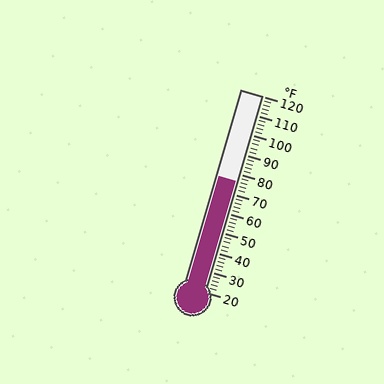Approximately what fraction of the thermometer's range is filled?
The thermometer is filled to approximately 55% of its range.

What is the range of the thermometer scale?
The thermometer scale ranges from 20°F to 120°F.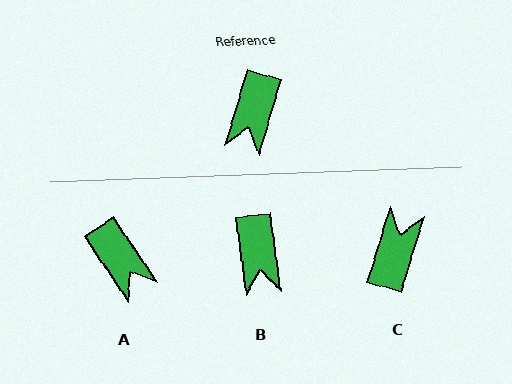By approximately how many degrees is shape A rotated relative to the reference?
Approximately 51 degrees counter-clockwise.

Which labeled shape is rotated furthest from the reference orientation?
C, about 180 degrees away.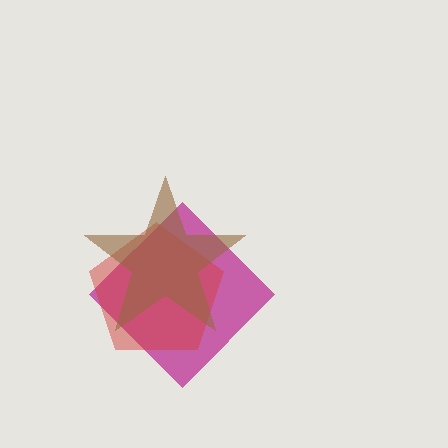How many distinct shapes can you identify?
There are 3 distinct shapes: a magenta diamond, a red pentagon, a brown star.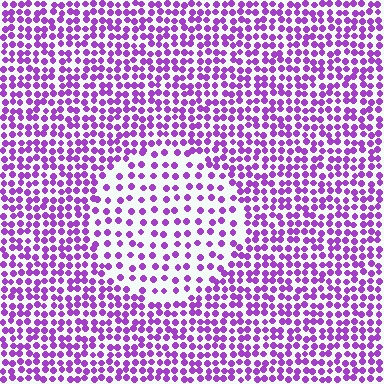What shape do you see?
I see a circle.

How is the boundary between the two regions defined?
The boundary is defined by a change in element density (approximately 2.0x ratio). All elements are the same color, size, and shape.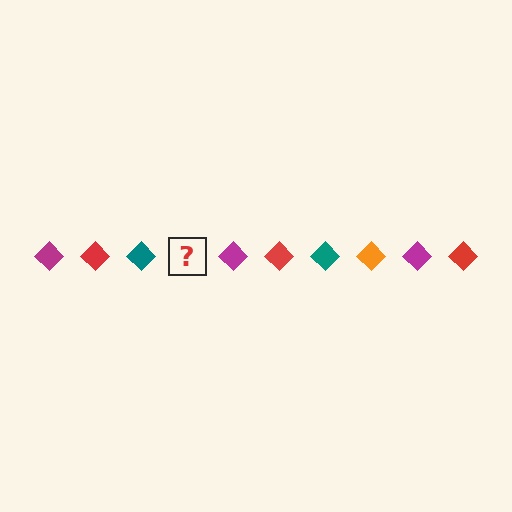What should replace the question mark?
The question mark should be replaced with an orange diamond.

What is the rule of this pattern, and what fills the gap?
The rule is that the pattern cycles through magenta, red, teal, orange diamonds. The gap should be filled with an orange diamond.